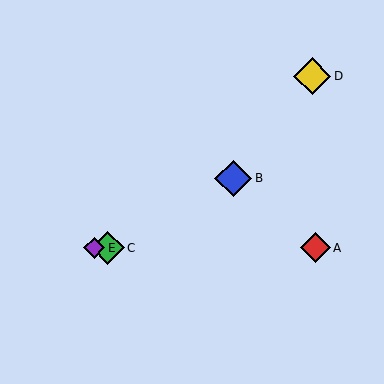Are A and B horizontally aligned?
No, A is at y≈248 and B is at y≈178.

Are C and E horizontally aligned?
Yes, both are at y≈248.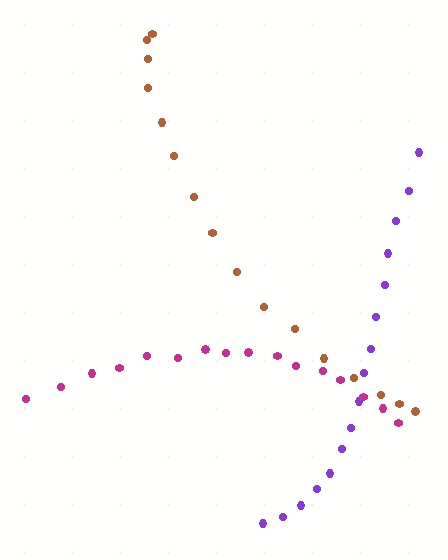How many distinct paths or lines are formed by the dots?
There are 3 distinct paths.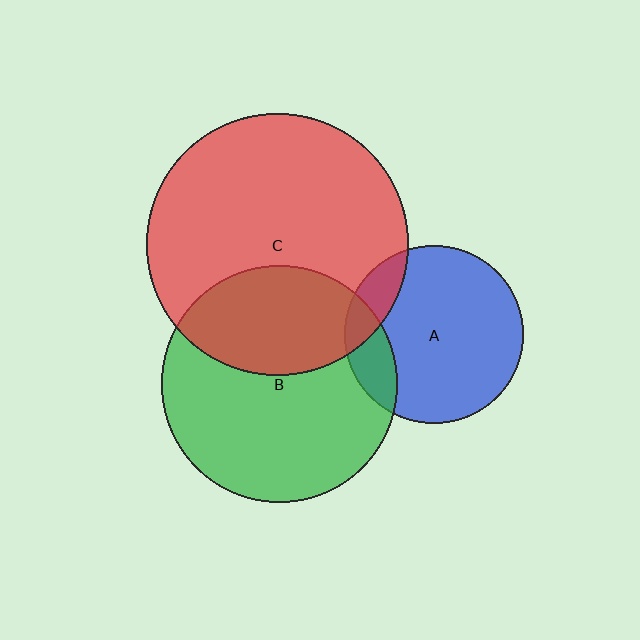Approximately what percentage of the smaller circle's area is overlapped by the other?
Approximately 35%.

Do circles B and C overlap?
Yes.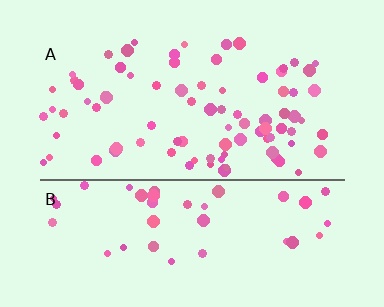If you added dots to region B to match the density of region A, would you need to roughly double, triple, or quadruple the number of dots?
Approximately double.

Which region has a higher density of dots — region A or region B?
A (the top).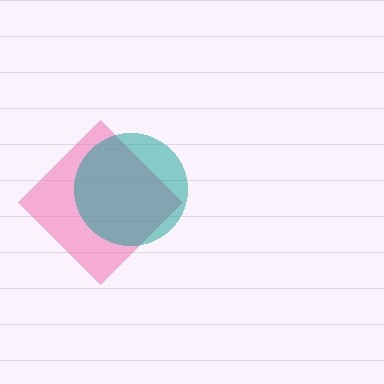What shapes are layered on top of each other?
The layered shapes are: a pink diamond, a teal circle.